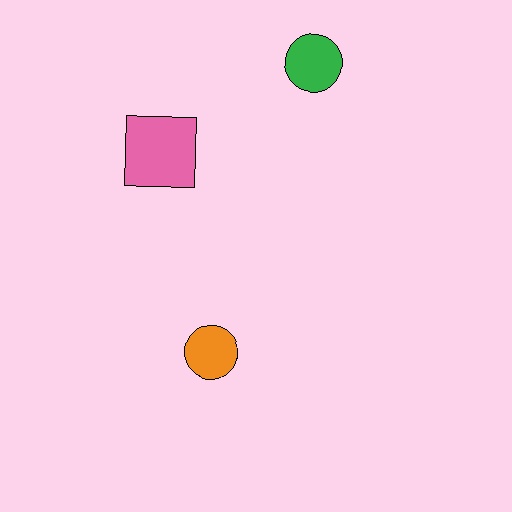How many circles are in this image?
There are 2 circles.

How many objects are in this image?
There are 3 objects.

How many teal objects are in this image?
There are no teal objects.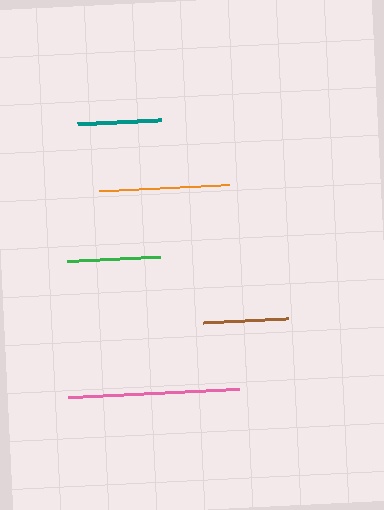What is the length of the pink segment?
The pink segment is approximately 171 pixels long.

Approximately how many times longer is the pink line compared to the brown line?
The pink line is approximately 2.0 times the length of the brown line.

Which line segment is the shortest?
The teal line is the shortest at approximately 84 pixels.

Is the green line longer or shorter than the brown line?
The green line is longer than the brown line.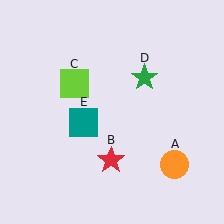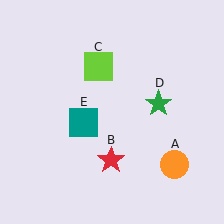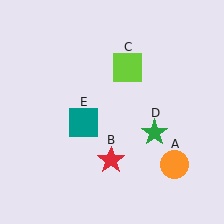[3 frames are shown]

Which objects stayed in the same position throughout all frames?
Orange circle (object A) and red star (object B) and teal square (object E) remained stationary.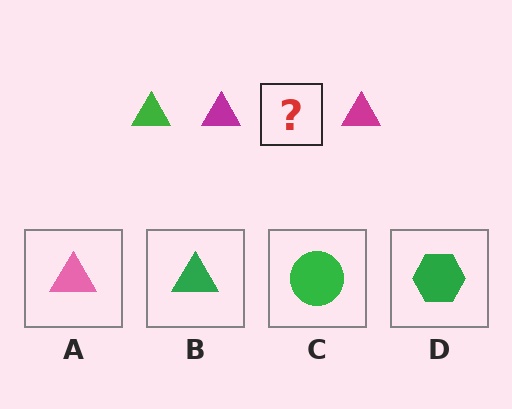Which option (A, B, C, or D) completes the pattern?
B.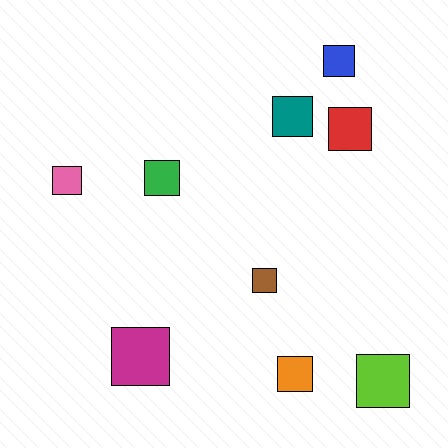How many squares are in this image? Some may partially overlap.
There are 9 squares.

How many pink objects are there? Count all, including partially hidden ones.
There is 1 pink object.